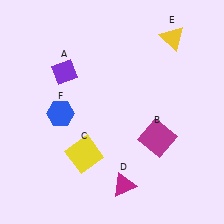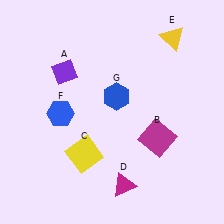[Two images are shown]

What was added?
A blue hexagon (G) was added in Image 2.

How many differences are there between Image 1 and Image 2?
There is 1 difference between the two images.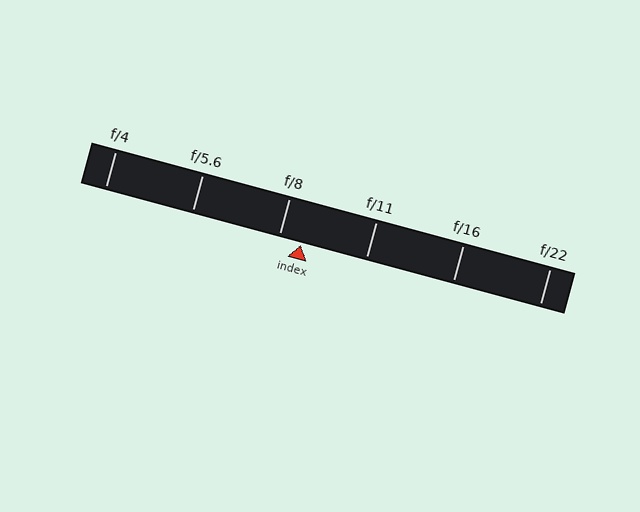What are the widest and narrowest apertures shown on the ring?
The widest aperture shown is f/4 and the narrowest is f/22.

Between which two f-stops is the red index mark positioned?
The index mark is between f/8 and f/11.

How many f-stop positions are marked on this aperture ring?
There are 6 f-stop positions marked.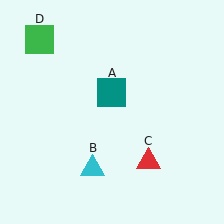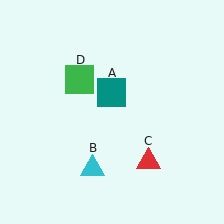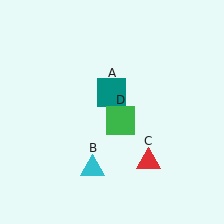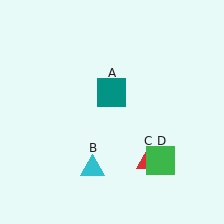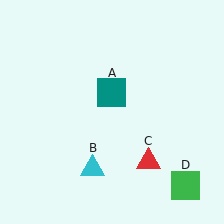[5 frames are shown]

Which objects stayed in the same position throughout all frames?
Teal square (object A) and cyan triangle (object B) and red triangle (object C) remained stationary.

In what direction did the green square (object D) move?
The green square (object D) moved down and to the right.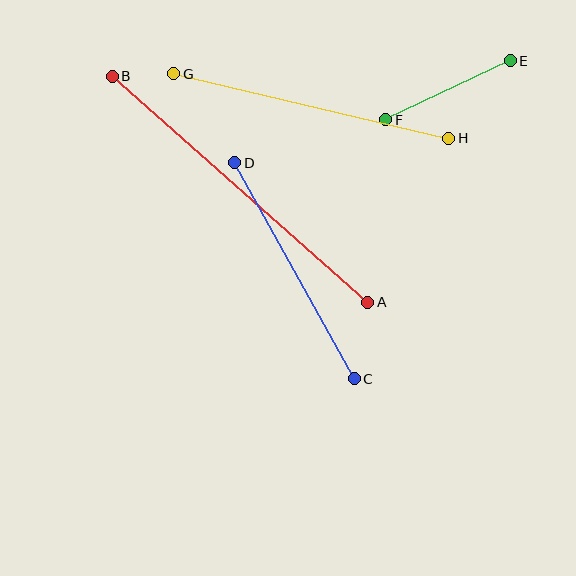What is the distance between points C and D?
The distance is approximately 246 pixels.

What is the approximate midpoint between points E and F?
The midpoint is at approximately (448, 90) pixels.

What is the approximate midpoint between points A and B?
The midpoint is at approximately (240, 189) pixels.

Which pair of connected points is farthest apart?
Points A and B are farthest apart.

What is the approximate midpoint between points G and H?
The midpoint is at approximately (311, 106) pixels.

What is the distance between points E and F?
The distance is approximately 138 pixels.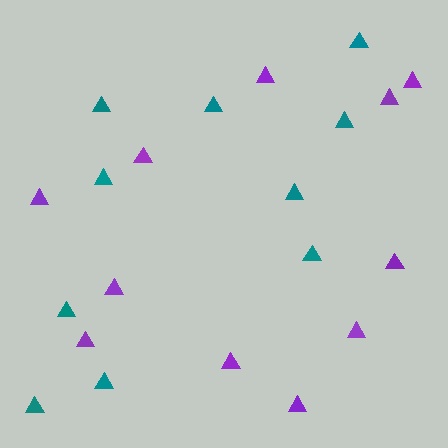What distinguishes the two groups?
There are 2 groups: one group of purple triangles (11) and one group of teal triangles (10).